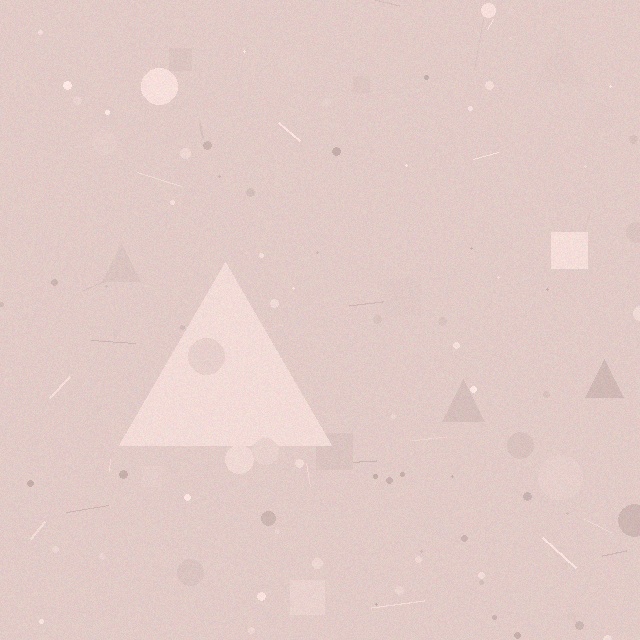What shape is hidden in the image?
A triangle is hidden in the image.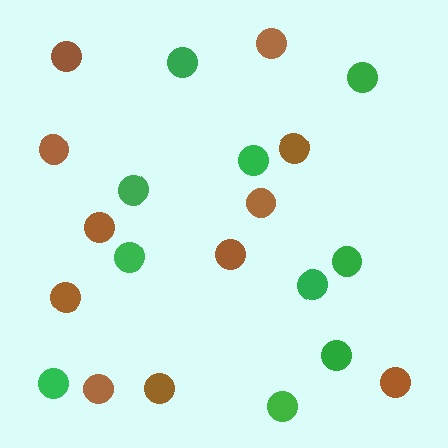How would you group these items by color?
There are 2 groups: one group of brown circles (11) and one group of green circles (10).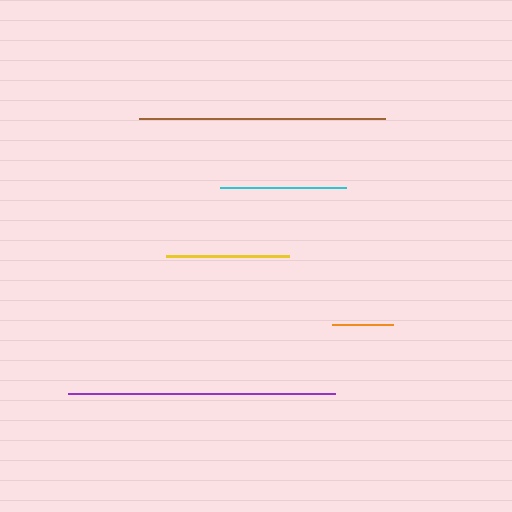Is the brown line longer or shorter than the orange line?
The brown line is longer than the orange line.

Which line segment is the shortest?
The orange line is the shortest at approximately 61 pixels.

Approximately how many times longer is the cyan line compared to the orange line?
The cyan line is approximately 2.0 times the length of the orange line.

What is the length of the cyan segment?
The cyan segment is approximately 125 pixels long.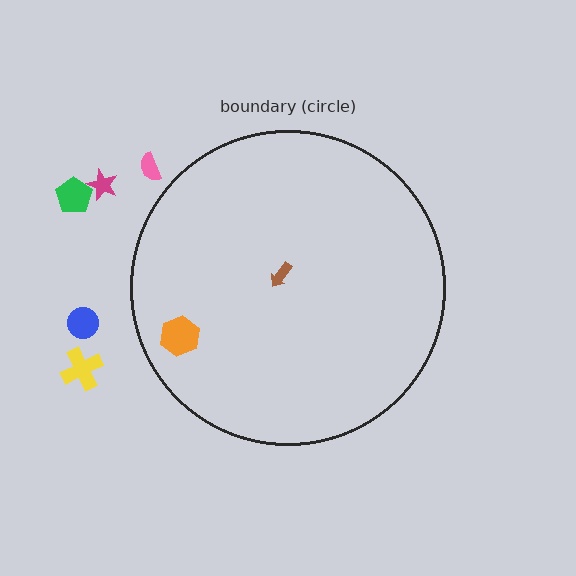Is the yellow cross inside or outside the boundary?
Outside.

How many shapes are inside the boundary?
2 inside, 5 outside.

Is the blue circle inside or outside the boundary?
Outside.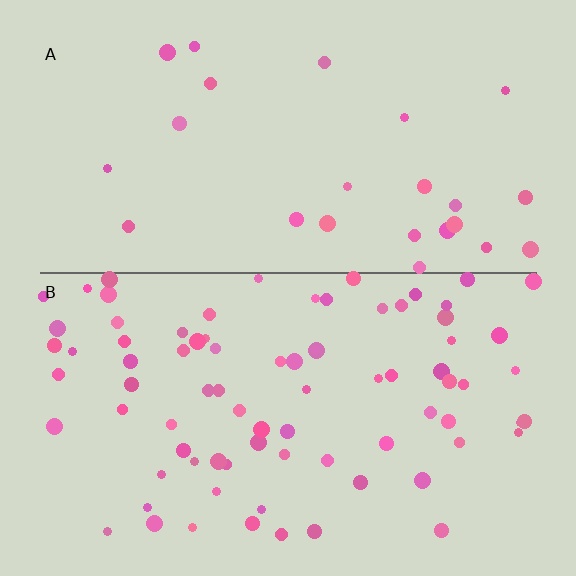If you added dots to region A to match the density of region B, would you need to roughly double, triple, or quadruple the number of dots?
Approximately triple.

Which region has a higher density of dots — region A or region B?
B (the bottom).